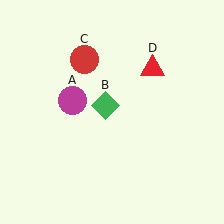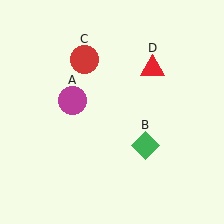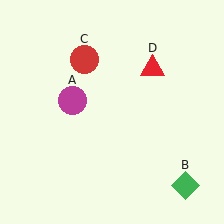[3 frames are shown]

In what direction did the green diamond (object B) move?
The green diamond (object B) moved down and to the right.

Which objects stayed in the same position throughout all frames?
Magenta circle (object A) and red circle (object C) and red triangle (object D) remained stationary.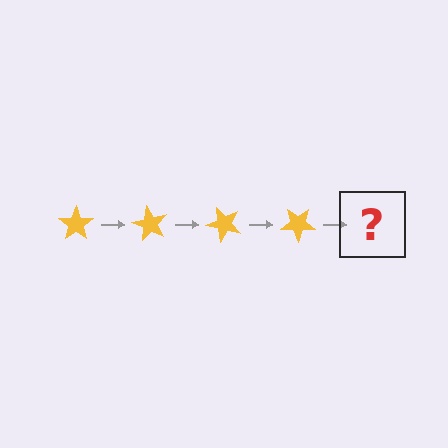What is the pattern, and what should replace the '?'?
The pattern is that the star rotates 60 degrees each step. The '?' should be a yellow star rotated 240 degrees.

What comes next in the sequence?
The next element should be a yellow star rotated 240 degrees.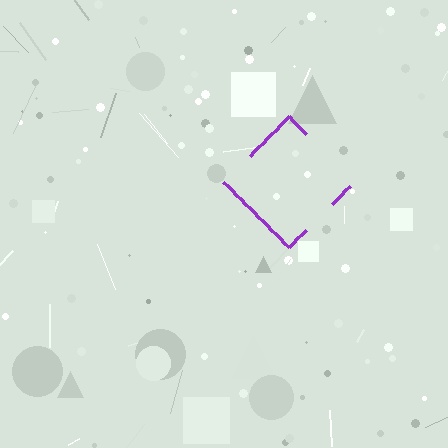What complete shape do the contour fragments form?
The contour fragments form a diamond.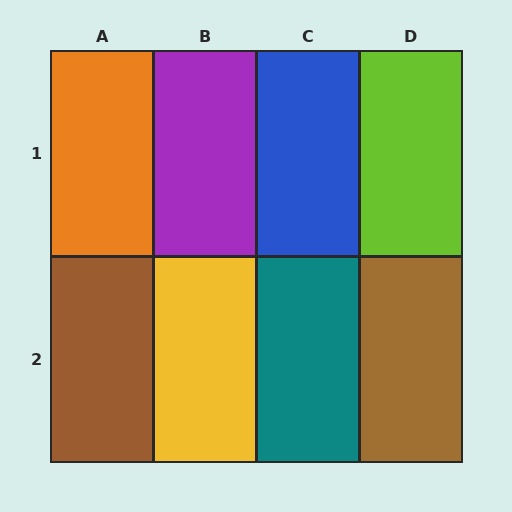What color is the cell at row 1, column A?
Orange.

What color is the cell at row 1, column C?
Blue.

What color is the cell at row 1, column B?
Purple.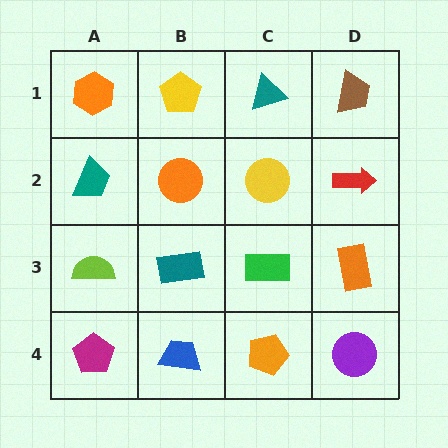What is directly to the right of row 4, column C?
A purple circle.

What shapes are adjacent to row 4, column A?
A lime semicircle (row 3, column A), a blue trapezoid (row 4, column B).